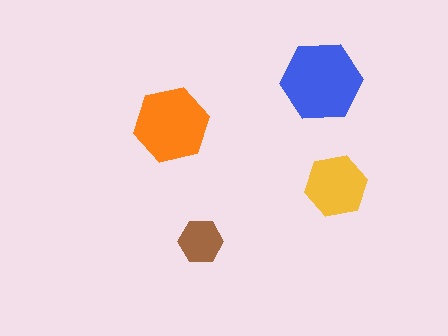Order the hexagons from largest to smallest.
the blue one, the orange one, the yellow one, the brown one.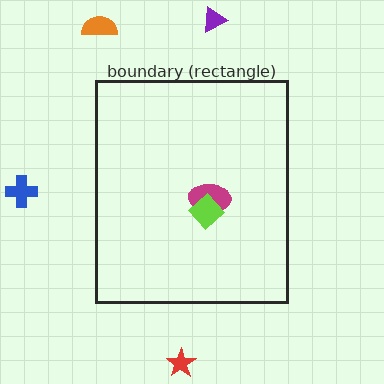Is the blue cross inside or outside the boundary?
Outside.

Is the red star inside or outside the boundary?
Outside.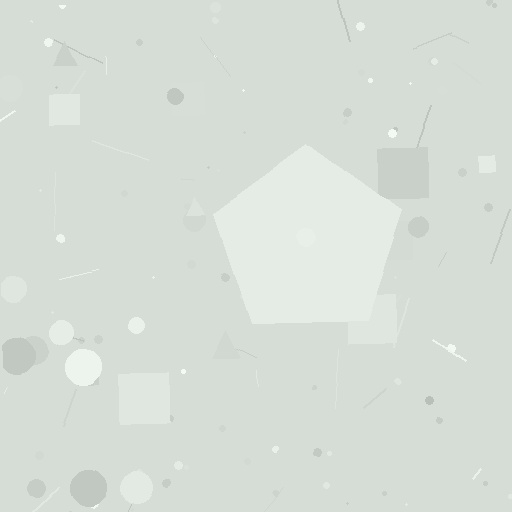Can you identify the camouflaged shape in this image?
The camouflaged shape is a pentagon.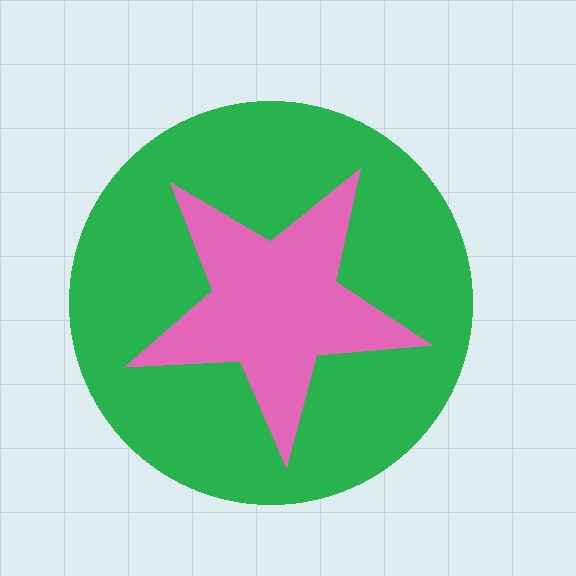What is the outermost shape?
The green circle.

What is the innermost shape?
The pink star.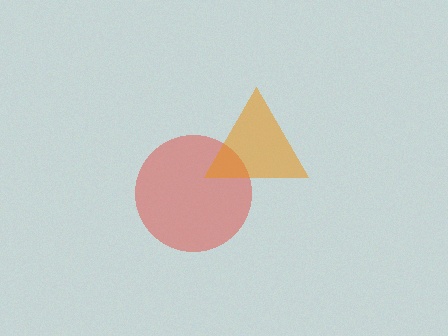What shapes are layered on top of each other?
The layered shapes are: a red circle, an orange triangle.